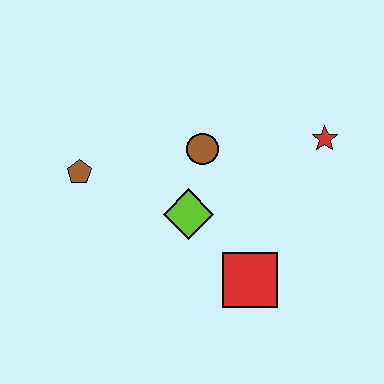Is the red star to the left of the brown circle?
No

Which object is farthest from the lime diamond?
The red star is farthest from the lime diamond.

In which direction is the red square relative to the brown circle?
The red square is below the brown circle.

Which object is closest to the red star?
The brown circle is closest to the red star.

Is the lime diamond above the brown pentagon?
No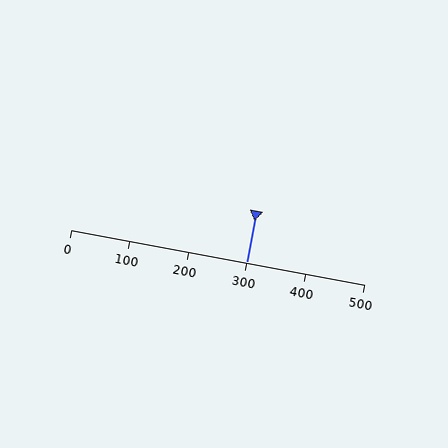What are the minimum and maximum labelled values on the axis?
The axis runs from 0 to 500.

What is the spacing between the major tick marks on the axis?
The major ticks are spaced 100 apart.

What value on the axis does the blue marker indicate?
The marker indicates approximately 300.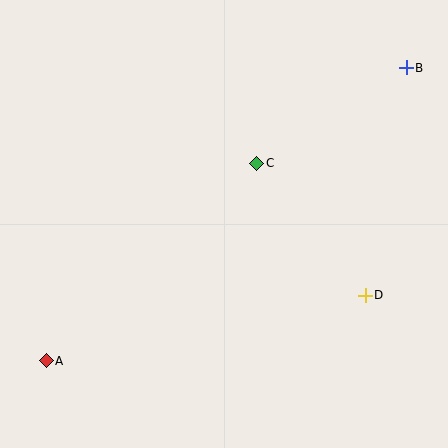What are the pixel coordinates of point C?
Point C is at (257, 163).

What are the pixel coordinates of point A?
Point A is at (46, 361).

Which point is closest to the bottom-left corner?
Point A is closest to the bottom-left corner.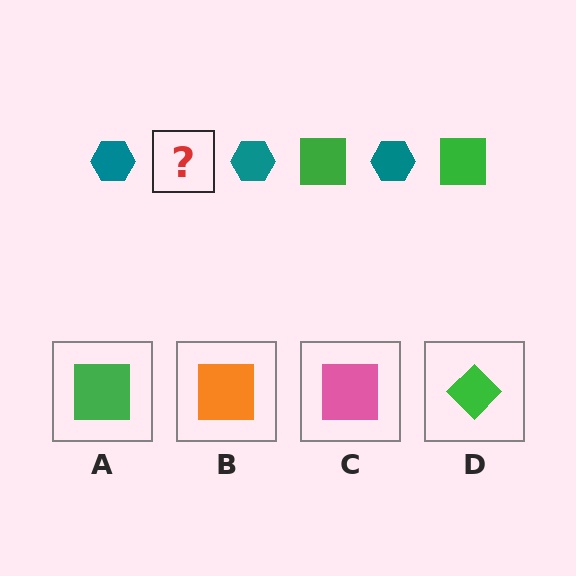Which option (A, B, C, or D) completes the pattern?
A.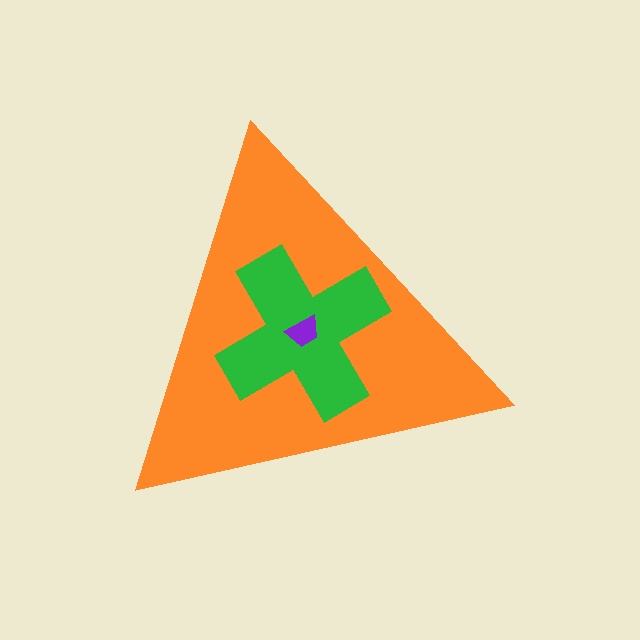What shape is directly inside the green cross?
The purple trapezoid.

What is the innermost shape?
The purple trapezoid.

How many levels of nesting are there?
3.